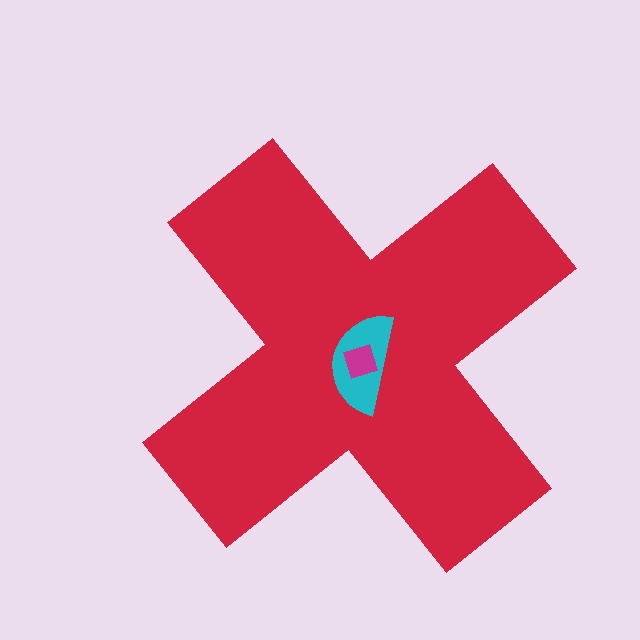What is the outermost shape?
The red cross.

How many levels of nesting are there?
3.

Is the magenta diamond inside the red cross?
Yes.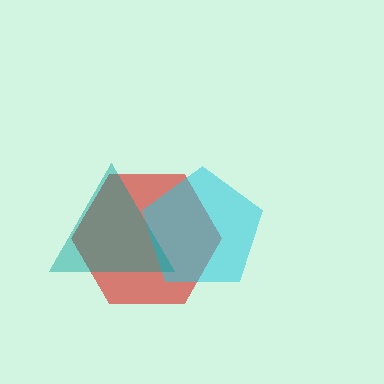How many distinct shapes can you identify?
There are 3 distinct shapes: a red hexagon, a cyan pentagon, a teal triangle.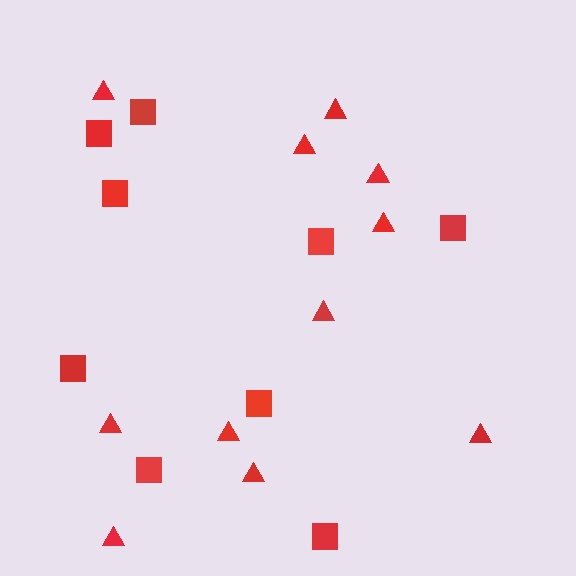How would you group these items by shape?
There are 2 groups: one group of triangles (11) and one group of squares (9).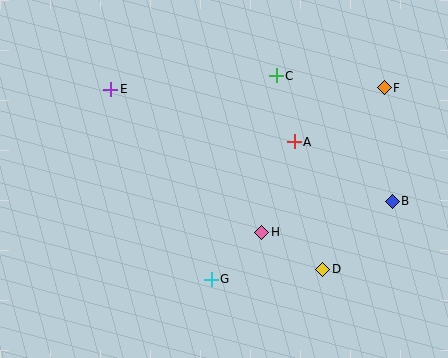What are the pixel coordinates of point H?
Point H is at (262, 232).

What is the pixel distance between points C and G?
The distance between C and G is 213 pixels.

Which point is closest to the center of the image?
Point H at (262, 232) is closest to the center.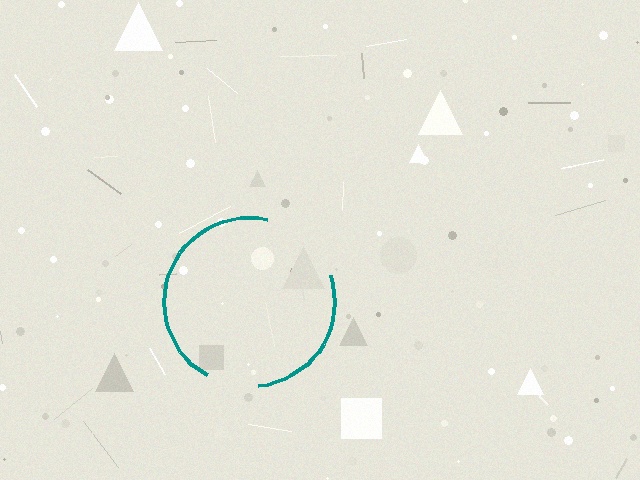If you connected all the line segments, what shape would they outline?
They would outline a circle.